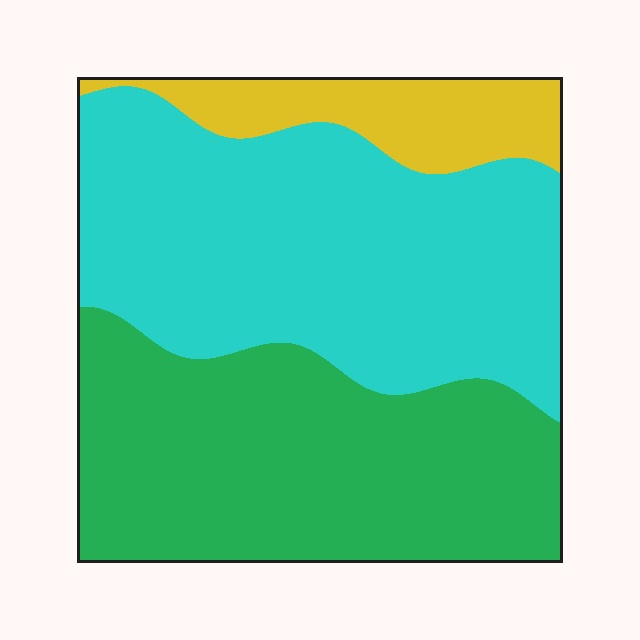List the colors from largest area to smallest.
From largest to smallest: cyan, green, yellow.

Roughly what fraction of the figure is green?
Green takes up between a quarter and a half of the figure.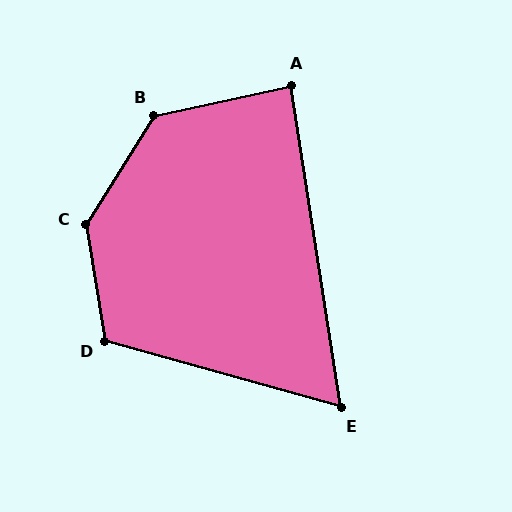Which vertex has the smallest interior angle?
E, at approximately 66 degrees.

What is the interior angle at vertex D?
Approximately 115 degrees (obtuse).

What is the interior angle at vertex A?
Approximately 87 degrees (approximately right).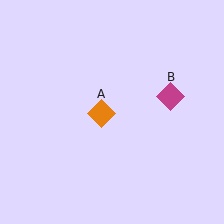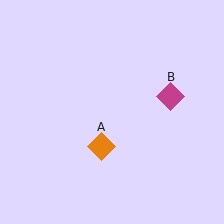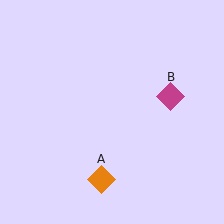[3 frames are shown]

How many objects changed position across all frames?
1 object changed position: orange diamond (object A).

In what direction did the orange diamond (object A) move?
The orange diamond (object A) moved down.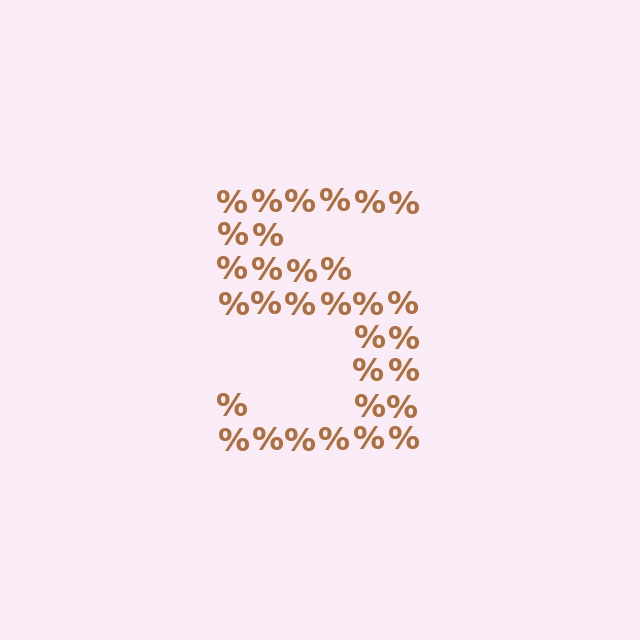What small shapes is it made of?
It is made of small percent signs.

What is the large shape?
The large shape is the digit 5.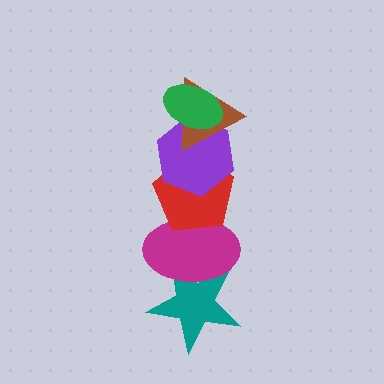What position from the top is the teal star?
The teal star is 6th from the top.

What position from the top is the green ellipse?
The green ellipse is 1st from the top.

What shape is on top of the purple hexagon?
The brown triangle is on top of the purple hexagon.